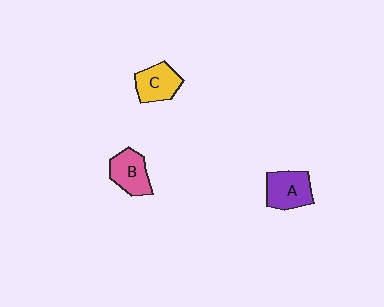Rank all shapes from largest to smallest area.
From largest to smallest: A (purple), B (pink), C (yellow).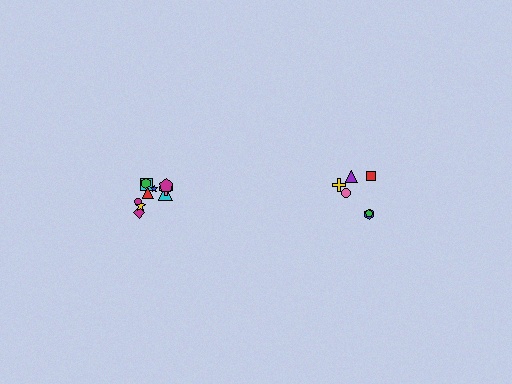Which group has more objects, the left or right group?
The left group.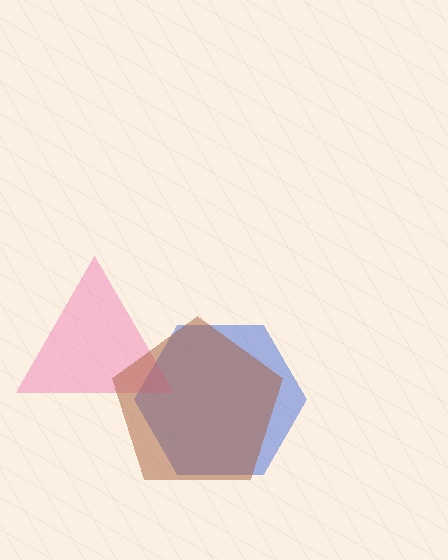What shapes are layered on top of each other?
The layered shapes are: a blue hexagon, a pink triangle, a brown pentagon.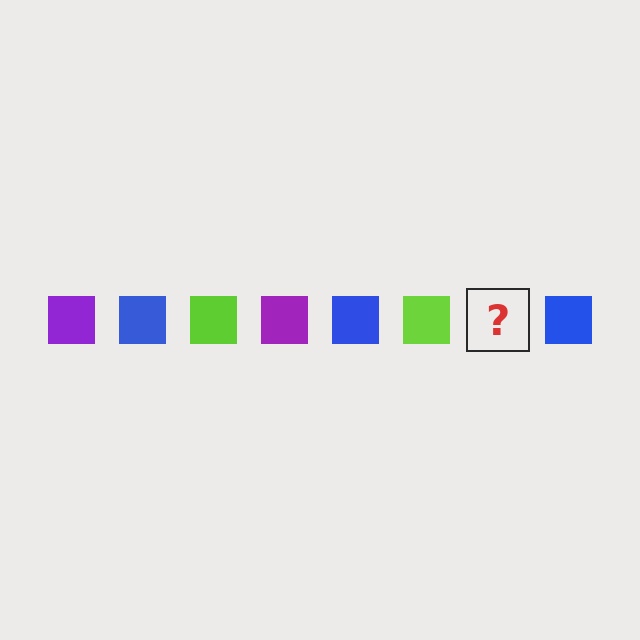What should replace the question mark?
The question mark should be replaced with a purple square.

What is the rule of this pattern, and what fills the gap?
The rule is that the pattern cycles through purple, blue, lime squares. The gap should be filled with a purple square.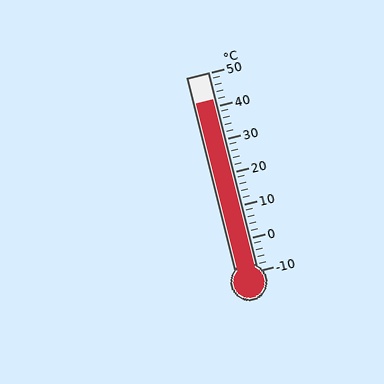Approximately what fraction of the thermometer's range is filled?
The thermometer is filled to approximately 85% of its range.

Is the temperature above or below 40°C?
The temperature is above 40°C.